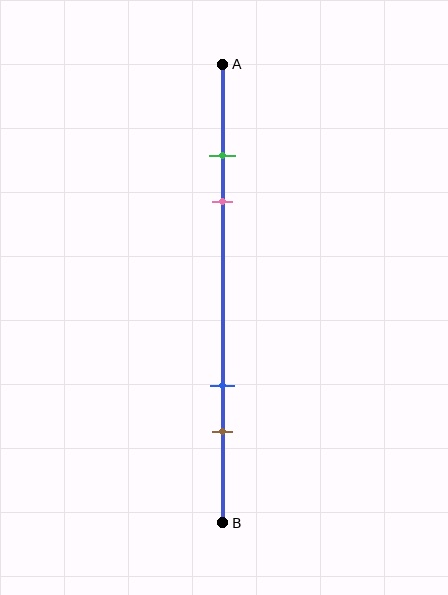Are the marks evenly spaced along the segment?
No, the marks are not evenly spaced.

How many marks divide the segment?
There are 4 marks dividing the segment.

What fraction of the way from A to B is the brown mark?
The brown mark is approximately 80% (0.8) of the way from A to B.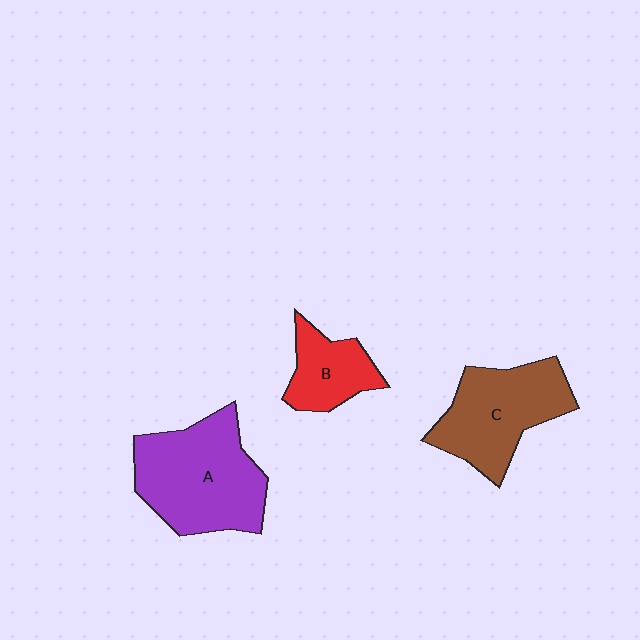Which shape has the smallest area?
Shape B (red).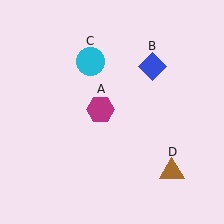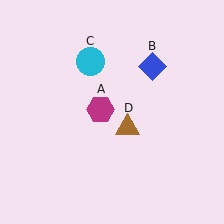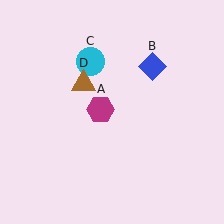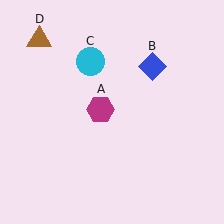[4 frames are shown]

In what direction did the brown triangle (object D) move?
The brown triangle (object D) moved up and to the left.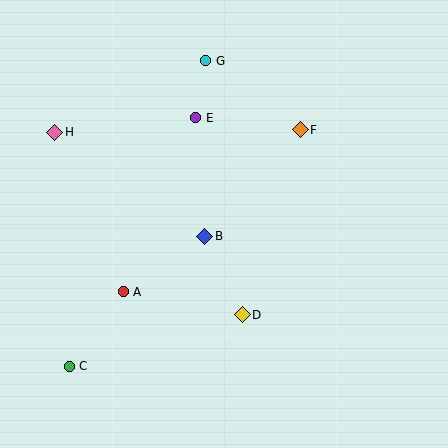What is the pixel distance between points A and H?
The distance between A and H is 174 pixels.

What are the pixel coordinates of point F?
Point F is at (300, 130).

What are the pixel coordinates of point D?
Point D is at (242, 315).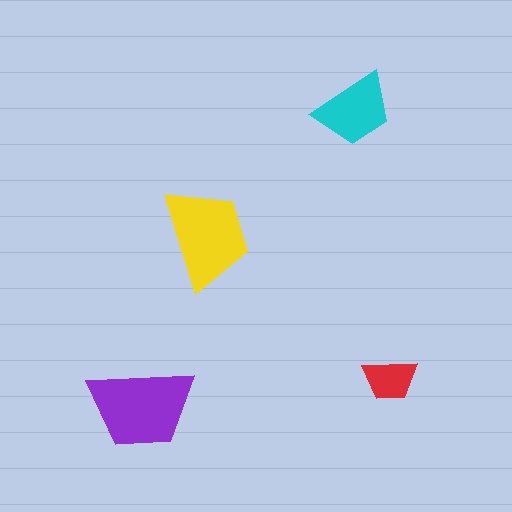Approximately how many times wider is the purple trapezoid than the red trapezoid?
About 2 times wider.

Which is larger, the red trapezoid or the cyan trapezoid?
The cyan one.